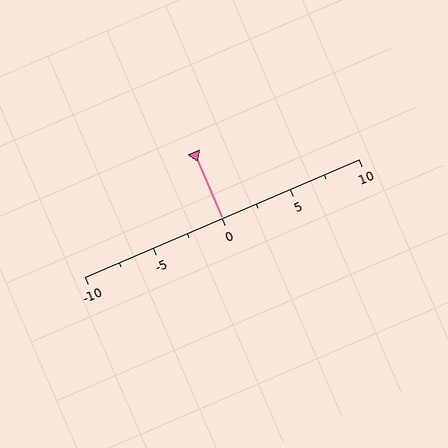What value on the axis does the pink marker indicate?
The marker indicates approximately 0.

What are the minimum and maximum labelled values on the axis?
The axis runs from -10 to 10.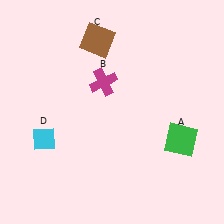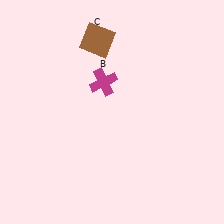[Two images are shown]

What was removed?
The cyan diamond (D), the green square (A) were removed in Image 2.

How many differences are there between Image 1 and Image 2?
There are 2 differences between the two images.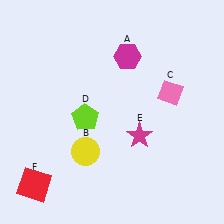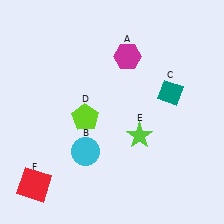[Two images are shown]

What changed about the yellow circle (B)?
In Image 1, B is yellow. In Image 2, it changed to cyan.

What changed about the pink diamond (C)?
In Image 1, C is pink. In Image 2, it changed to teal.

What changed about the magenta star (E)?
In Image 1, E is magenta. In Image 2, it changed to lime.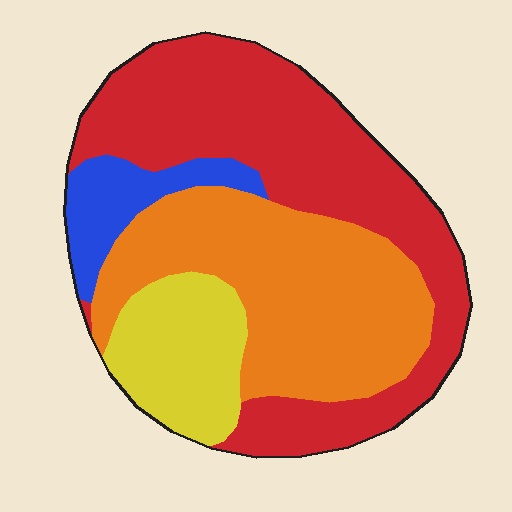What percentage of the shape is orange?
Orange covers roughly 35% of the shape.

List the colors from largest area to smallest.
From largest to smallest: red, orange, yellow, blue.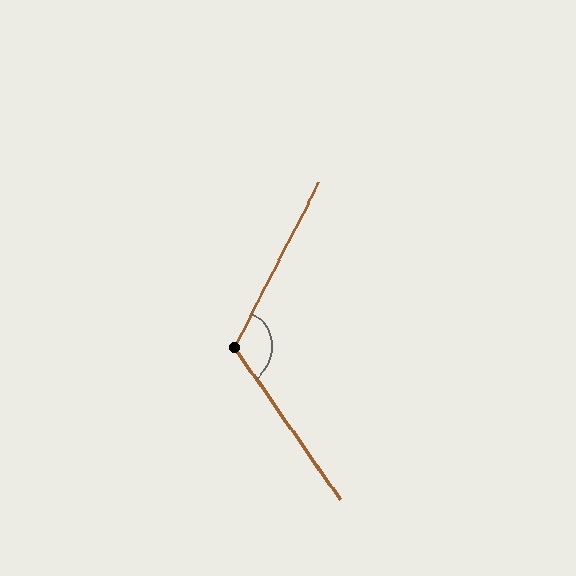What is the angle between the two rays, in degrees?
Approximately 118 degrees.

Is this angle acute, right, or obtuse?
It is obtuse.